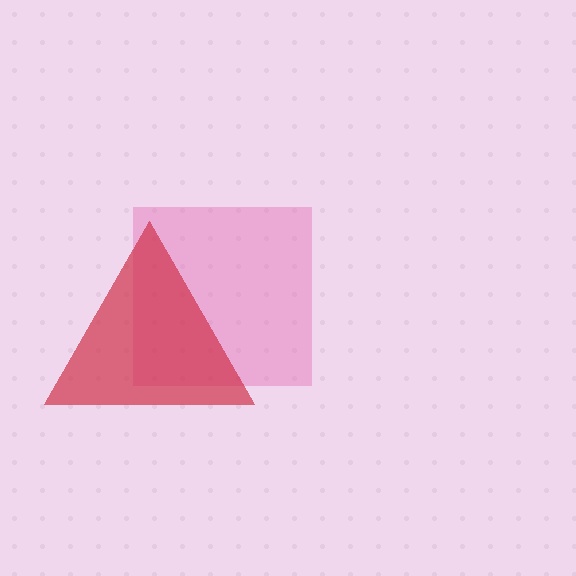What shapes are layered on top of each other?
The layered shapes are: a pink square, a red triangle.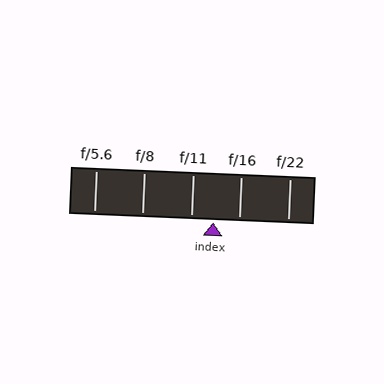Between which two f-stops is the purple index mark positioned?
The index mark is between f/11 and f/16.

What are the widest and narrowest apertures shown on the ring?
The widest aperture shown is f/5.6 and the narrowest is f/22.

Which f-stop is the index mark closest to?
The index mark is closest to f/11.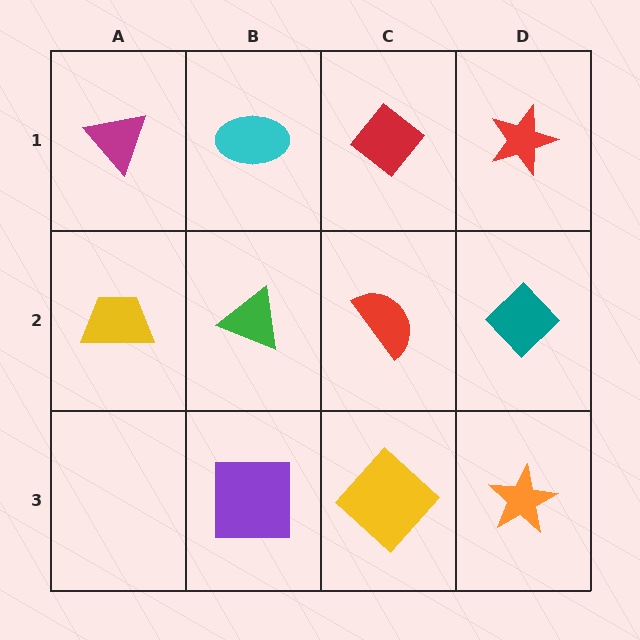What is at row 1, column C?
A red diamond.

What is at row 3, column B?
A purple square.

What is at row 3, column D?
An orange star.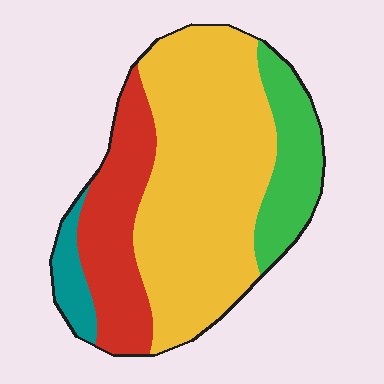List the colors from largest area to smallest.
From largest to smallest: yellow, red, green, teal.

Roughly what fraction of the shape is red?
Red covers roughly 20% of the shape.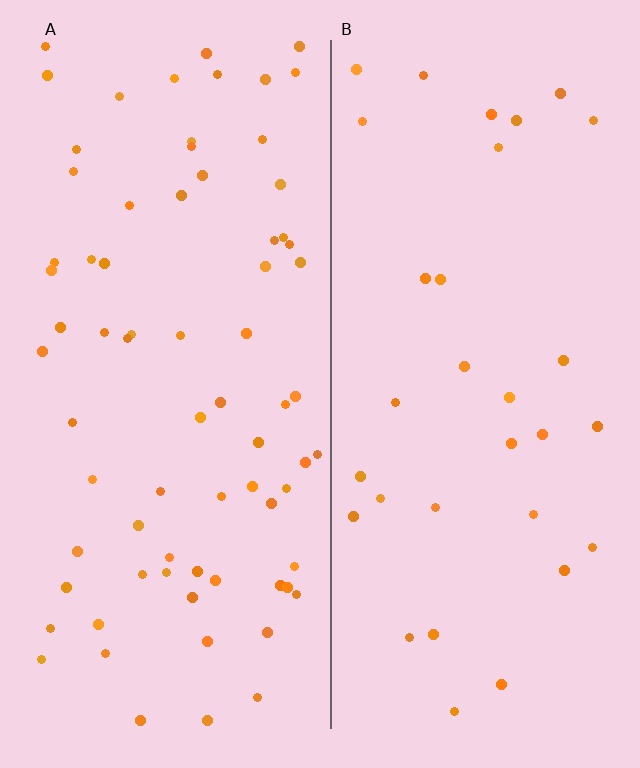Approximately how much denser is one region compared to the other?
Approximately 2.3× — region A over region B.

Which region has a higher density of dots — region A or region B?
A (the left).